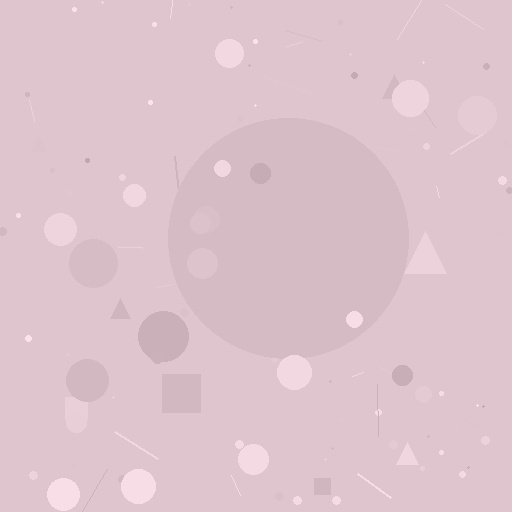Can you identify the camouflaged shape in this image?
The camouflaged shape is a circle.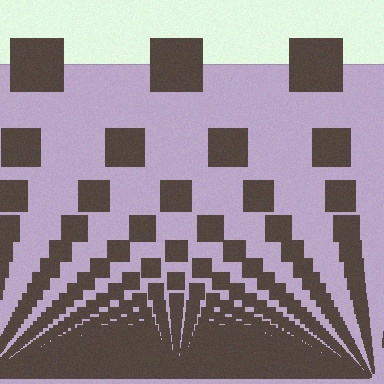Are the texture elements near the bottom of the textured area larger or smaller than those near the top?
Smaller. The gradient is inverted — elements near the bottom are smaller and denser.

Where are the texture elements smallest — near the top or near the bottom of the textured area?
Near the bottom.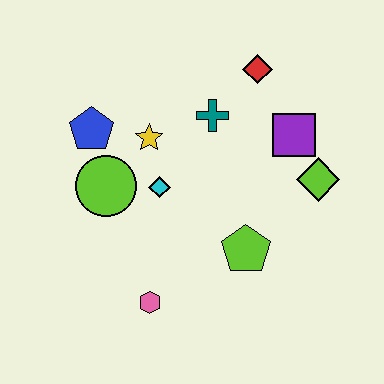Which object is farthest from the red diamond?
The pink hexagon is farthest from the red diamond.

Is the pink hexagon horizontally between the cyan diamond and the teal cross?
No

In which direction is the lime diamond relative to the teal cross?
The lime diamond is to the right of the teal cross.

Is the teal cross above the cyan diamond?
Yes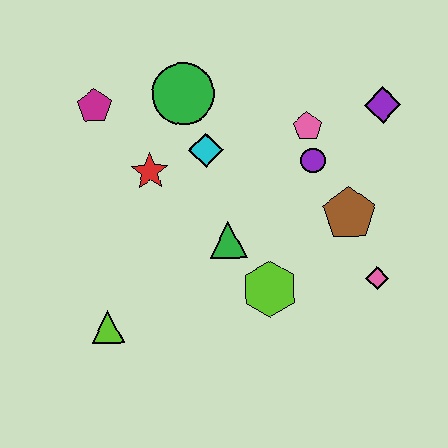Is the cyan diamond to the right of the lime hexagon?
No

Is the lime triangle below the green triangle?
Yes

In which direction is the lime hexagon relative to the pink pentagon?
The lime hexagon is below the pink pentagon.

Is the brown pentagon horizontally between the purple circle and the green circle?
No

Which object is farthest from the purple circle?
The lime triangle is farthest from the purple circle.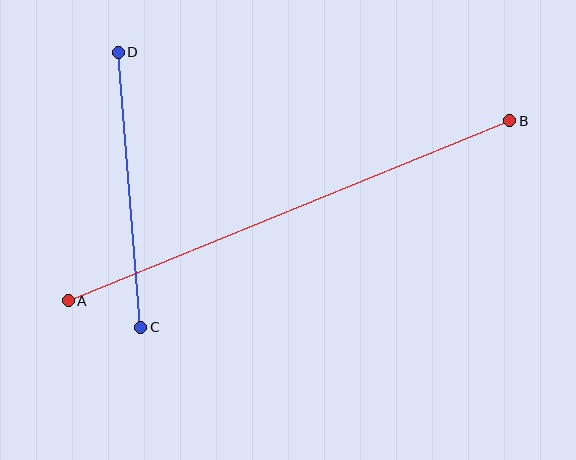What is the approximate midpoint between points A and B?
The midpoint is at approximately (289, 211) pixels.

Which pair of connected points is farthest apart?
Points A and B are farthest apart.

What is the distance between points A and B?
The distance is approximately 477 pixels.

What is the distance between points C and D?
The distance is approximately 276 pixels.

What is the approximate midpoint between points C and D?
The midpoint is at approximately (130, 190) pixels.